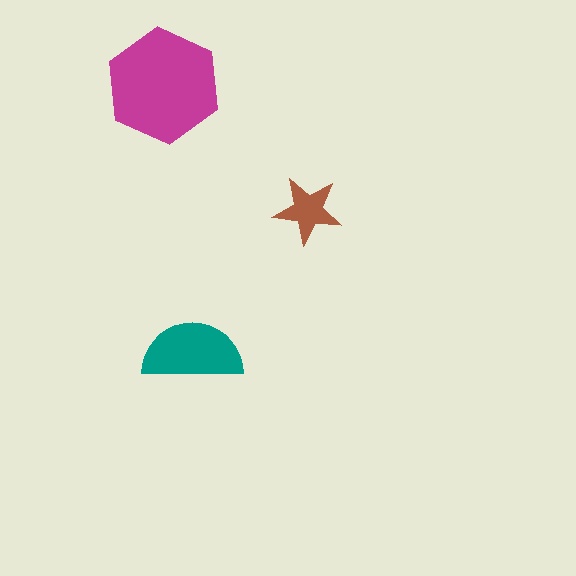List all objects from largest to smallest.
The magenta hexagon, the teal semicircle, the brown star.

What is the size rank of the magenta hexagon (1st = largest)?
1st.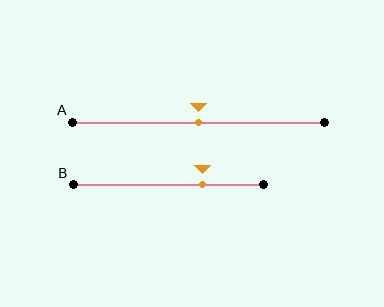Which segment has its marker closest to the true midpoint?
Segment A has its marker closest to the true midpoint.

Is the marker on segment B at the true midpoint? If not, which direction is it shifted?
No, the marker on segment B is shifted to the right by about 18% of the segment length.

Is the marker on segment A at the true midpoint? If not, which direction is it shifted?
Yes, the marker on segment A is at the true midpoint.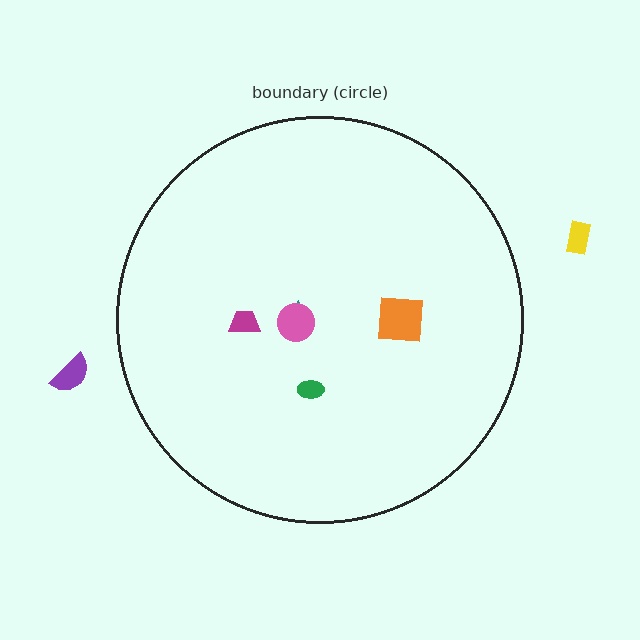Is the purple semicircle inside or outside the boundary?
Outside.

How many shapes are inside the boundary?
5 inside, 2 outside.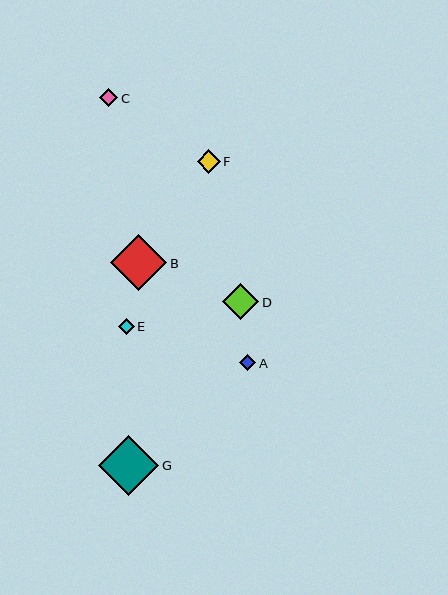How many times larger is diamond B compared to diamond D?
Diamond B is approximately 1.6 times the size of diamond D.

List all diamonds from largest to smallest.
From largest to smallest: G, B, D, F, C, A, E.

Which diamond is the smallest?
Diamond E is the smallest with a size of approximately 16 pixels.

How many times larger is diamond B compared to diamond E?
Diamond B is approximately 3.5 times the size of diamond E.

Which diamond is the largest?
Diamond G is the largest with a size of approximately 60 pixels.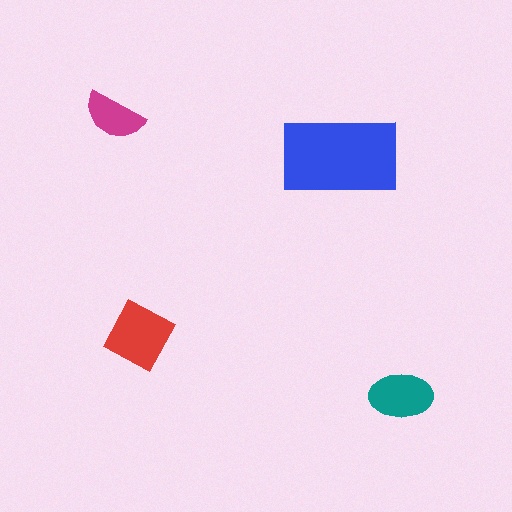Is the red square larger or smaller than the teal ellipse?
Larger.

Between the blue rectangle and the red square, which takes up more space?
The blue rectangle.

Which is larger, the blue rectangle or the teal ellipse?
The blue rectangle.